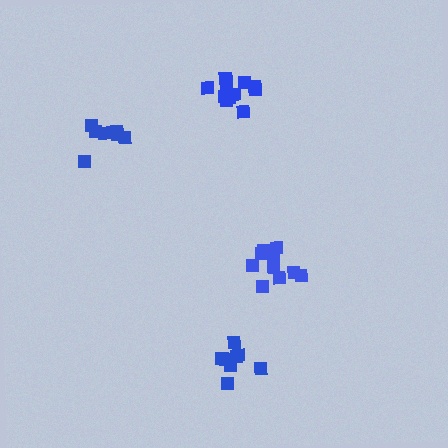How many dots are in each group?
Group 1: 11 dots, Group 2: 8 dots, Group 3: 8 dots, Group 4: 10 dots (37 total).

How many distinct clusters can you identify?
There are 4 distinct clusters.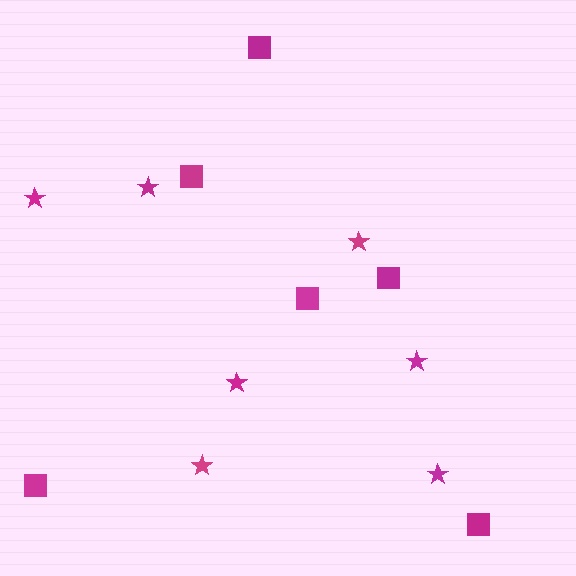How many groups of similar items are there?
There are 2 groups: one group of stars (7) and one group of squares (6).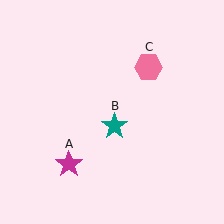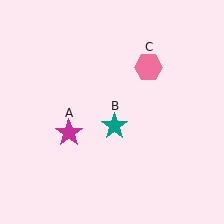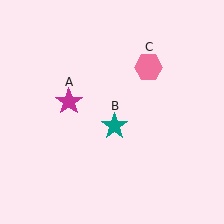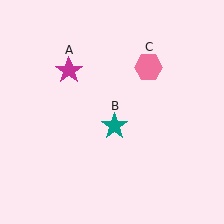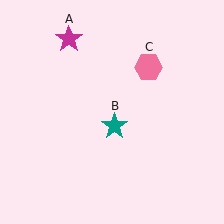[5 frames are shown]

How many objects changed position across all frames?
1 object changed position: magenta star (object A).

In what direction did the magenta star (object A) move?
The magenta star (object A) moved up.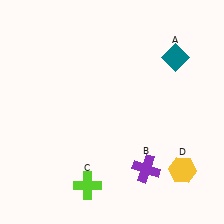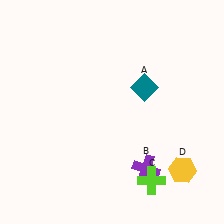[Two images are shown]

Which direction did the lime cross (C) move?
The lime cross (C) moved right.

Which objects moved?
The objects that moved are: the teal diamond (A), the lime cross (C).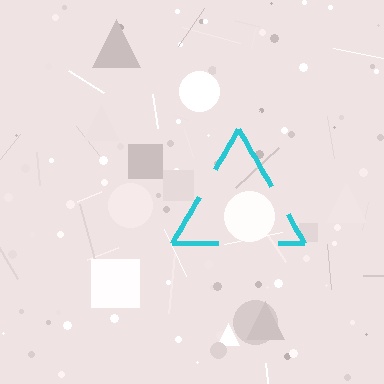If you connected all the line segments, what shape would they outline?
They would outline a triangle.